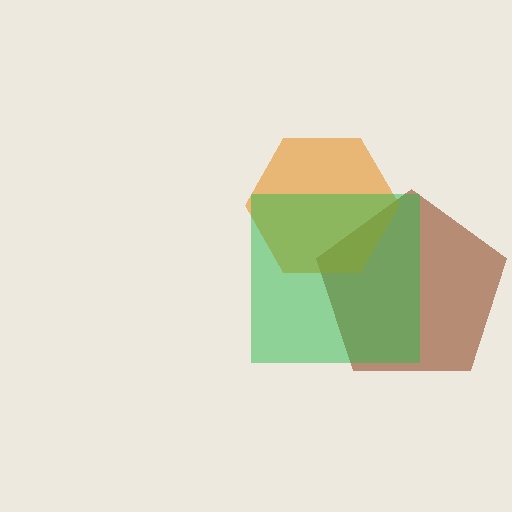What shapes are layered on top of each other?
The layered shapes are: a brown pentagon, an orange hexagon, a green square.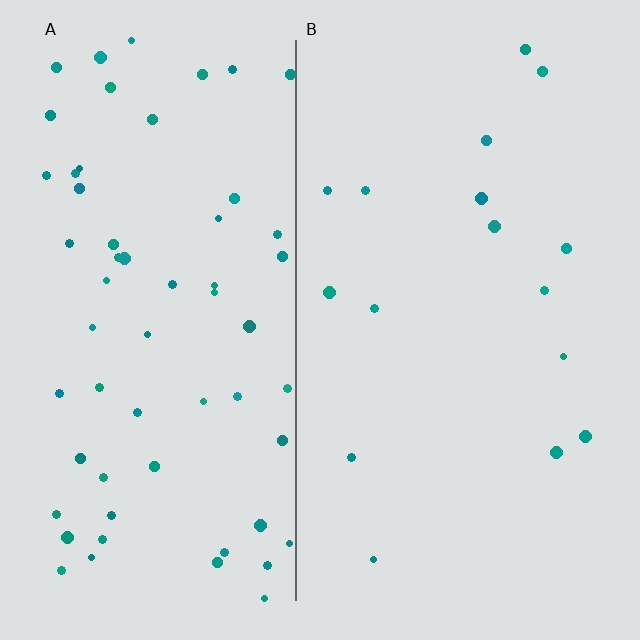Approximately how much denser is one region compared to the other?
Approximately 3.7× — region A over region B.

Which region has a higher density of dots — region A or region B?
A (the left).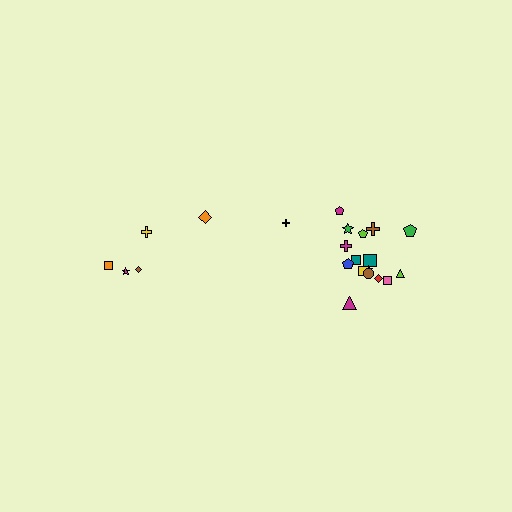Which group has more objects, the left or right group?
The right group.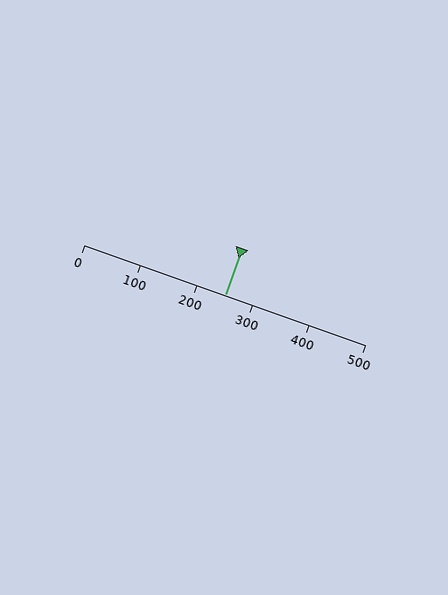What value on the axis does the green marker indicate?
The marker indicates approximately 250.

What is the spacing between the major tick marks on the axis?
The major ticks are spaced 100 apart.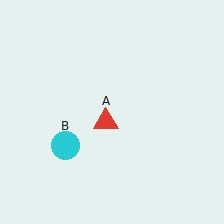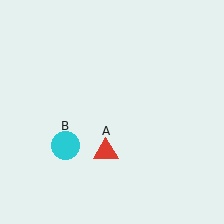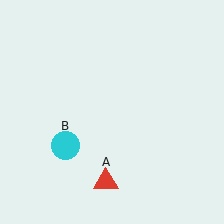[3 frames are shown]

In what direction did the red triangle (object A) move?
The red triangle (object A) moved down.